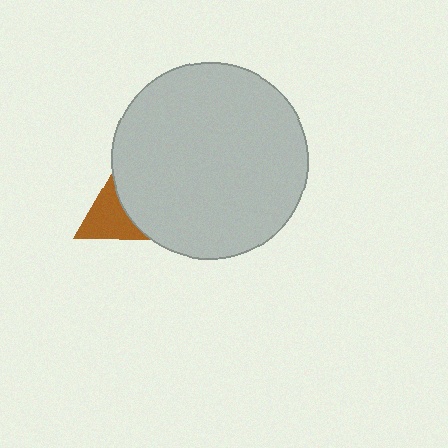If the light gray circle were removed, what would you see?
You would see the complete brown triangle.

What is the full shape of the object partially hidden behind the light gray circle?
The partially hidden object is a brown triangle.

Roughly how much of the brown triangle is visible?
A small part of it is visible (roughly 36%).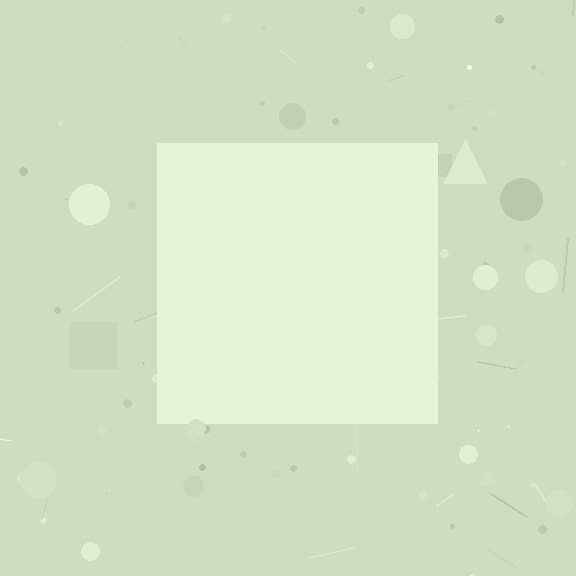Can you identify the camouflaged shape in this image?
The camouflaged shape is a square.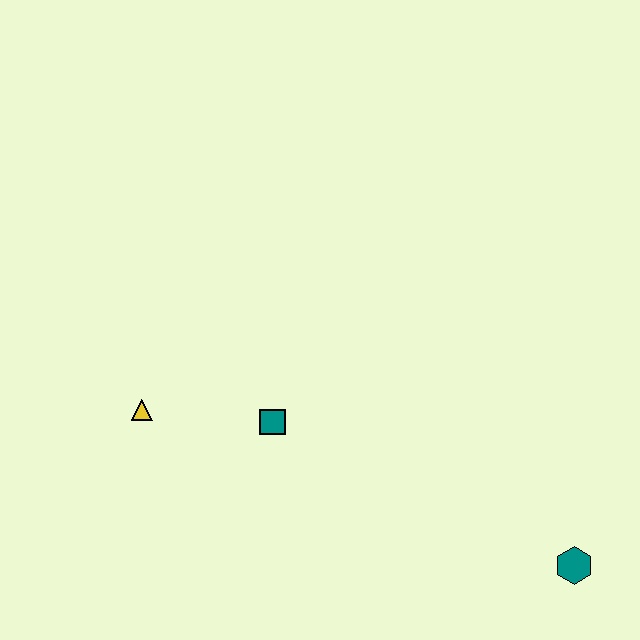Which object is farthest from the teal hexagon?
The yellow triangle is farthest from the teal hexagon.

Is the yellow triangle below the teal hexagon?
No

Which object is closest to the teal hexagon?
The teal square is closest to the teal hexagon.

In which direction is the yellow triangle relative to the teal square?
The yellow triangle is to the left of the teal square.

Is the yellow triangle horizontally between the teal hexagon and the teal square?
No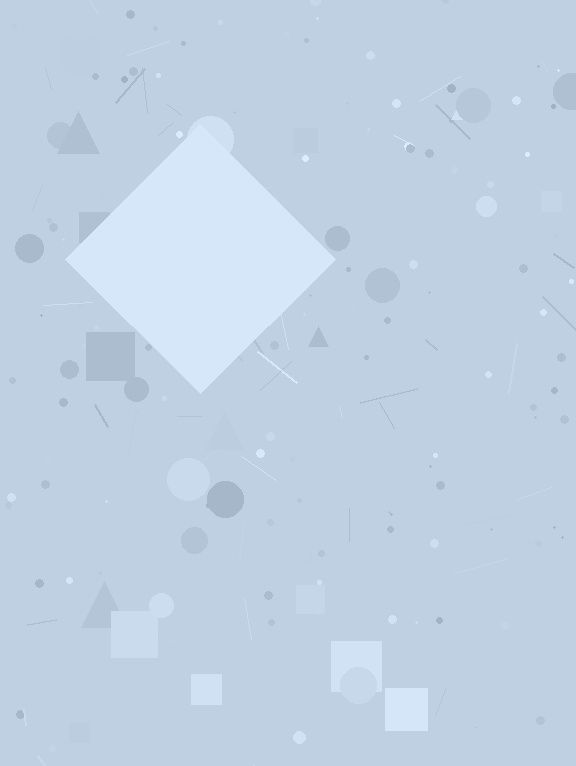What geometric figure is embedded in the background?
A diamond is embedded in the background.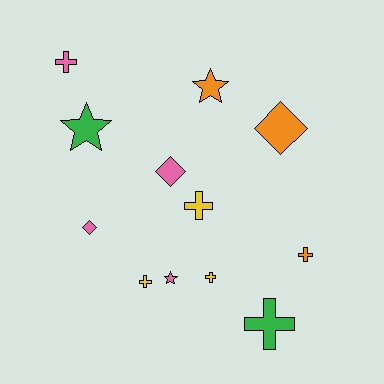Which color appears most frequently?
Pink, with 4 objects.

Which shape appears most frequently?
Cross, with 6 objects.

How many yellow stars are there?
There are no yellow stars.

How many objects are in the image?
There are 12 objects.